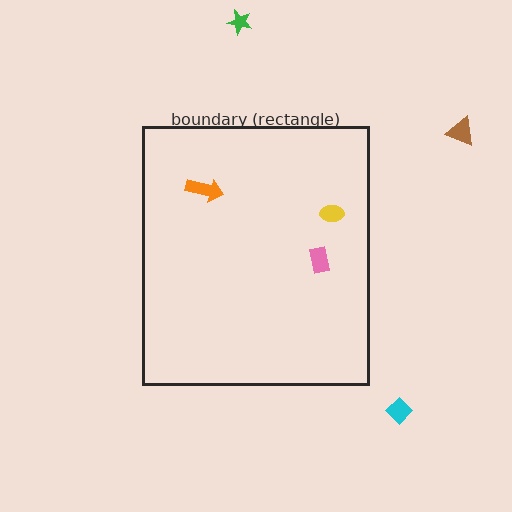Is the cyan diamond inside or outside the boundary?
Outside.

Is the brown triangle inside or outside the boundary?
Outside.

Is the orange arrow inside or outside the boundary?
Inside.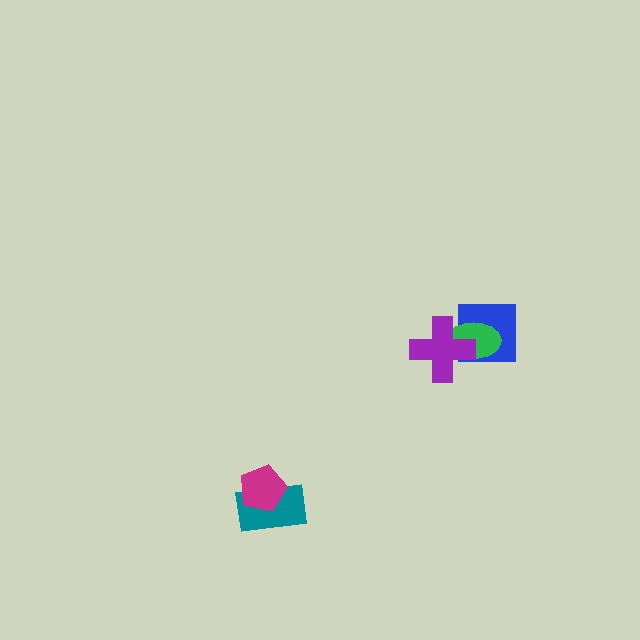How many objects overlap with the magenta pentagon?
1 object overlaps with the magenta pentagon.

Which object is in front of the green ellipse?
The purple cross is in front of the green ellipse.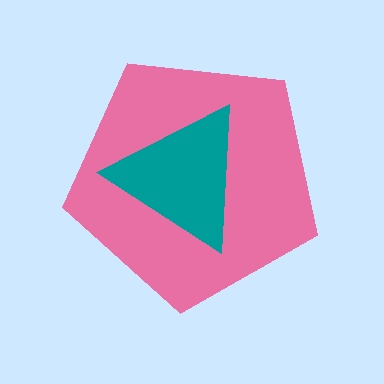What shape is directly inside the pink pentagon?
The teal triangle.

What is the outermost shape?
The pink pentagon.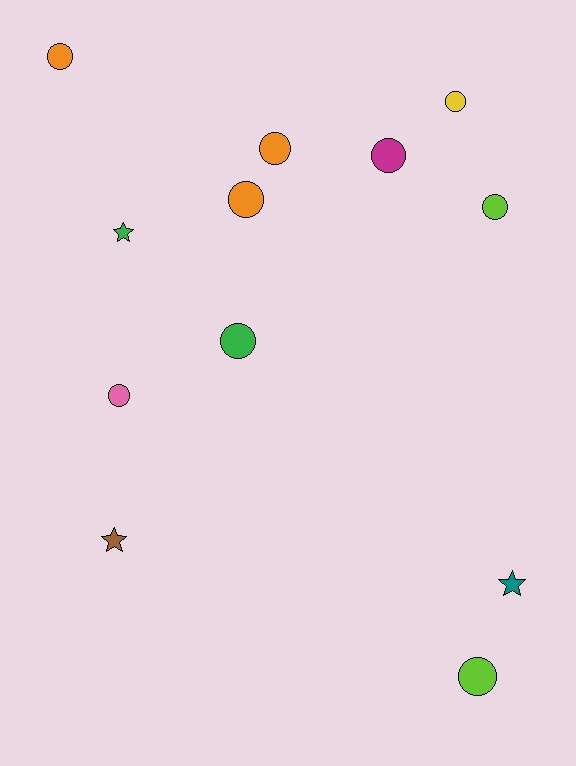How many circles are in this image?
There are 9 circles.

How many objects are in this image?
There are 12 objects.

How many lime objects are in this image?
There are 2 lime objects.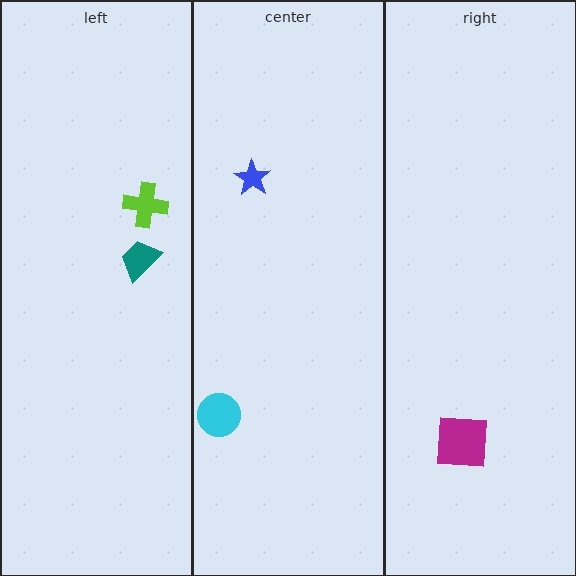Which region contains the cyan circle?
The center region.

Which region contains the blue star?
The center region.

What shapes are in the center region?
The cyan circle, the blue star.